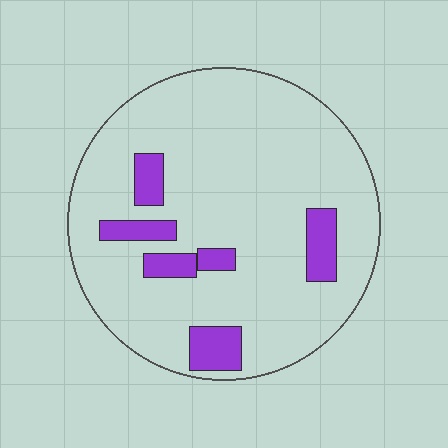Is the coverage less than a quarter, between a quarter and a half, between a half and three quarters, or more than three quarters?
Less than a quarter.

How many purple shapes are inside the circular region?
6.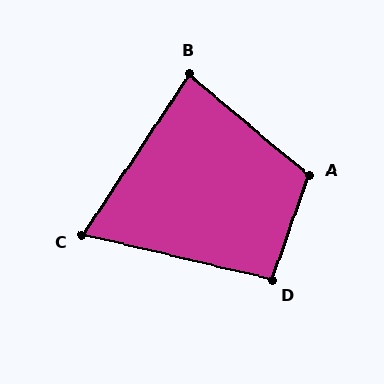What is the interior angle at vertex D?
Approximately 96 degrees (obtuse).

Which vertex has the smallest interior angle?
C, at approximately 70 degrees.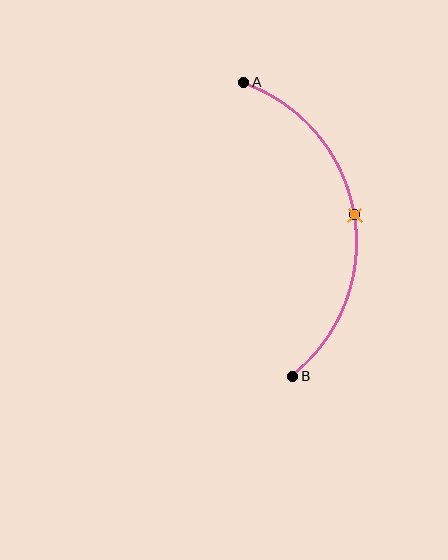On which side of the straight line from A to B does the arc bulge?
The arc bulges to the right of the straight line connecting A and B.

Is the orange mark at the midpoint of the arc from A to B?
Yes. The orange mark lies on the arc at equal arc-length from both A and B — it is the arc midpoint.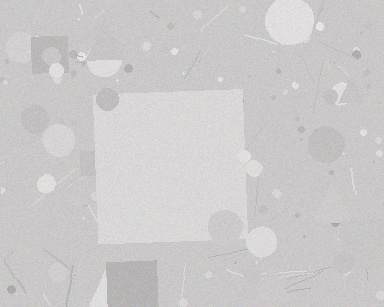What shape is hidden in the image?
A square is hidden in the image.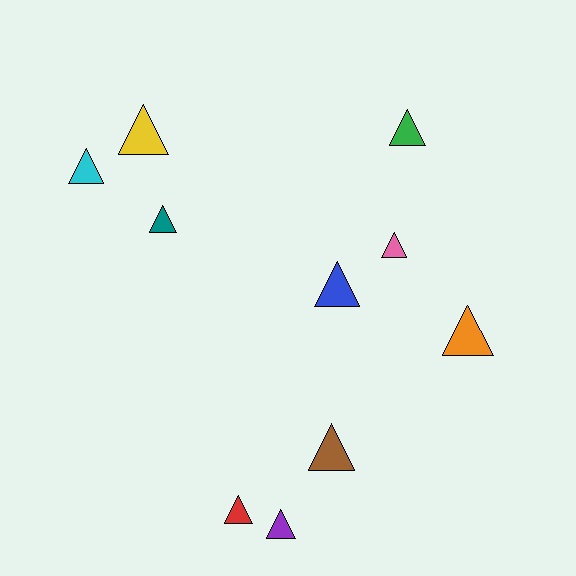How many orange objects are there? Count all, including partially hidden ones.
There is 1 orange object.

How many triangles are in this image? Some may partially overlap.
There are 10 triangles.